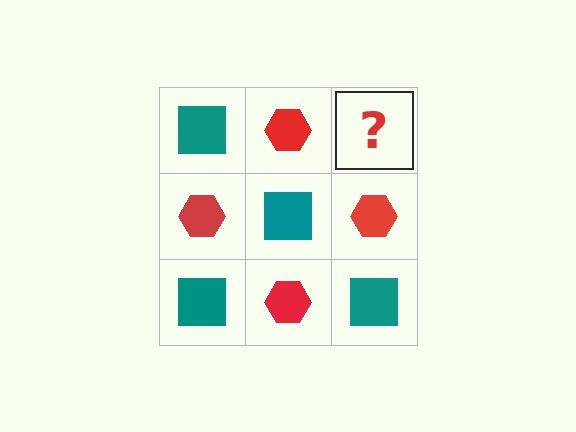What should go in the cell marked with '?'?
The missing cell should contain a teal square.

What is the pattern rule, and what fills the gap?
The rule is that it alternates teal square and red hexagon in a checkerboard pattern. The gap should be filled with a teal square.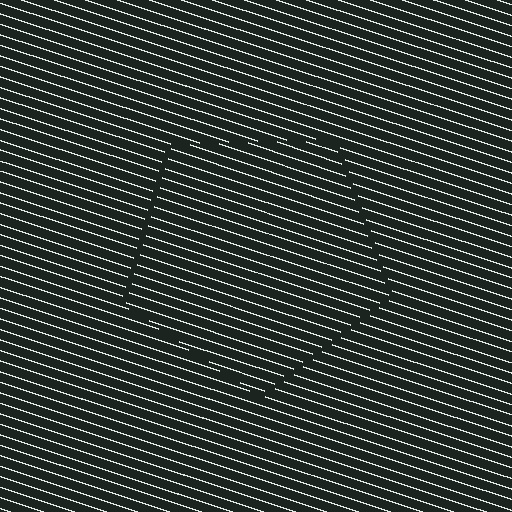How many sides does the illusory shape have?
5 sides — the line-ends trace a pentagon.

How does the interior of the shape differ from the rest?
The interior of the shape contains the same grating, shifted by half a period — the contour is defined by the phase discontinuity where line-ends from the inner and outer gratings abut.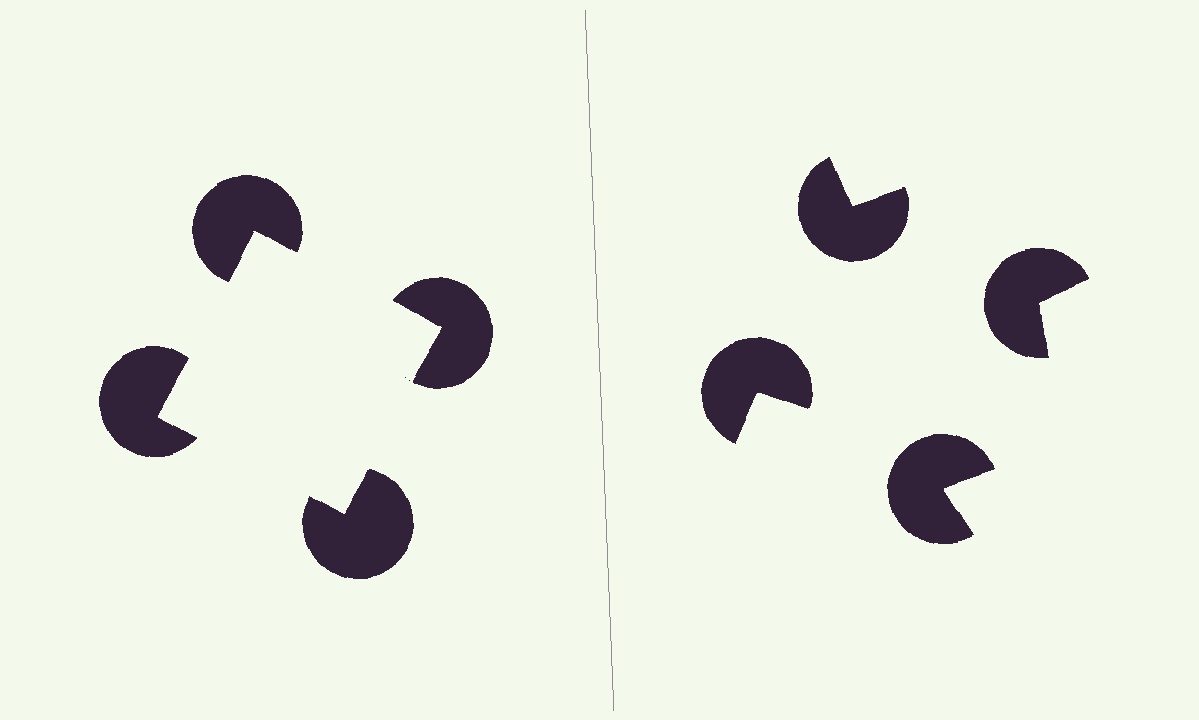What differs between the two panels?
The pac-man discs are positioned identically on both sides; only the wedge orientations differ. On the left they align to a square; on the right they are misaligned.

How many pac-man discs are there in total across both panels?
8 — 4 on each side.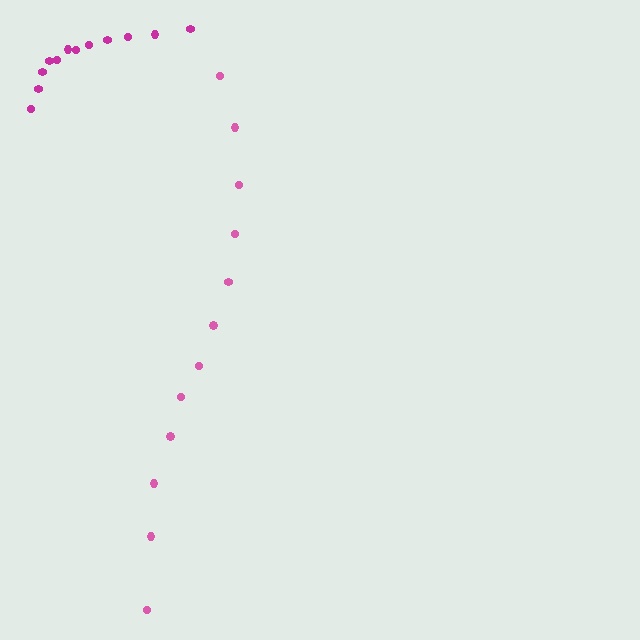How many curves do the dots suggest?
There are 2 distinct paths.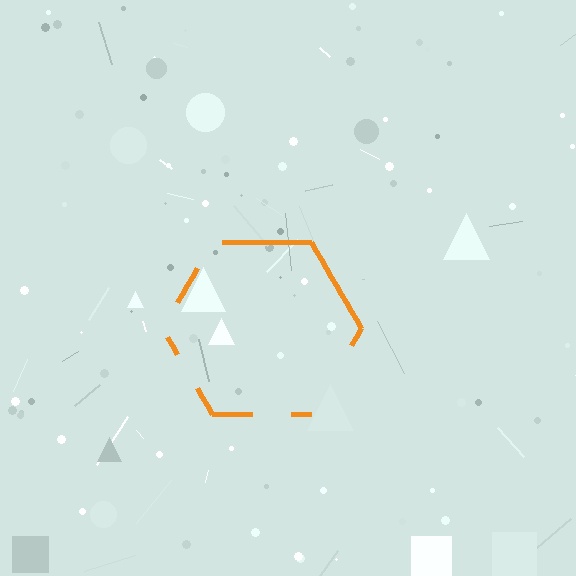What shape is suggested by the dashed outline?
The dashed outline suggests a hexagon.